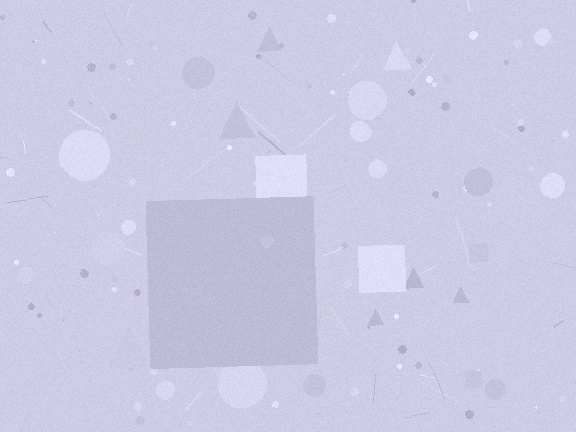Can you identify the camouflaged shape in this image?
The camouflaged shape is a square.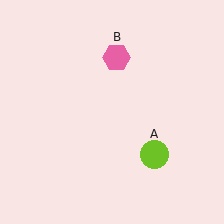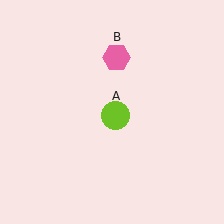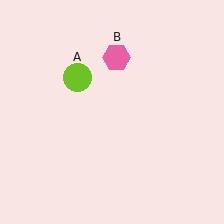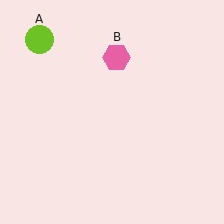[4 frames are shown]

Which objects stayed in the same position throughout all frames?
Pink hexagon (object B) remained stationary.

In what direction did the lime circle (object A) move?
The lime circle (object A) moved up and to the left.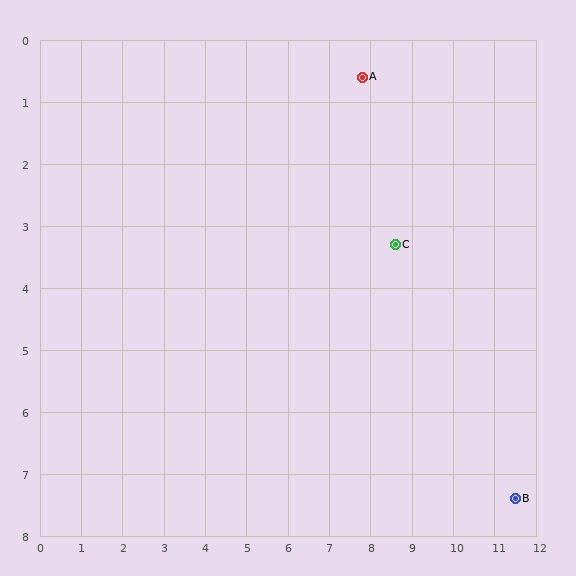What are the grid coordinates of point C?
Point C is at approximately (8.6, 3.3).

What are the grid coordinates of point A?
Point A is at approximately (7.8, 0.6).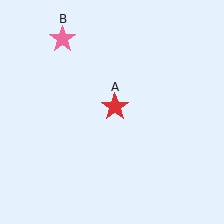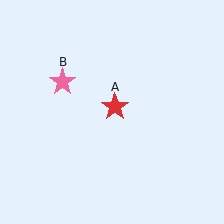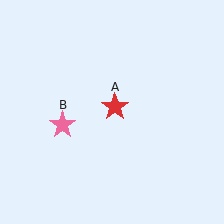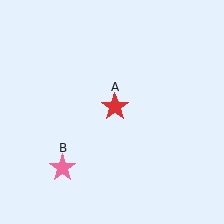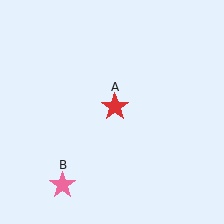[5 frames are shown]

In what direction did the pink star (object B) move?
The pink star (object B) moved down.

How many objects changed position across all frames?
1 object changed position: pink star (object B).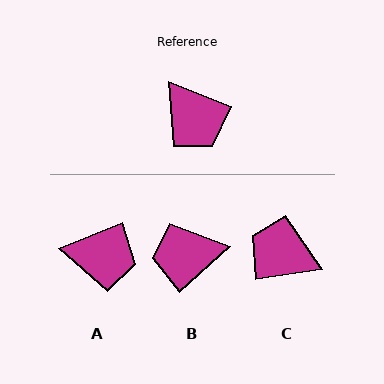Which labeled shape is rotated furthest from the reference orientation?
C, about 150 degrees away.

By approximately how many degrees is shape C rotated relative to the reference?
Approximately 150 degrees clockwise.